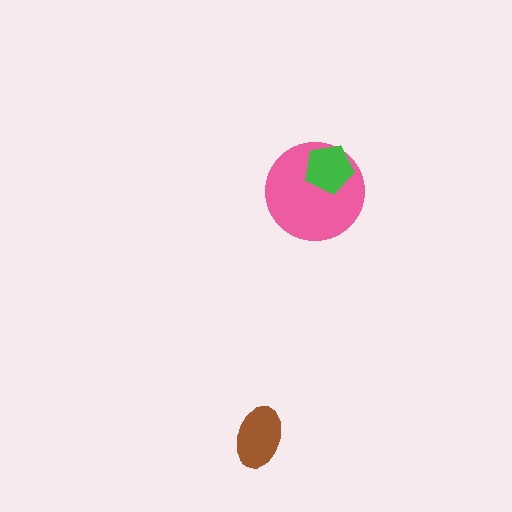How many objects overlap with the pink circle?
1 object overlaps with the pink circle.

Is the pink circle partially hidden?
Yes, it is partially covered by another shape.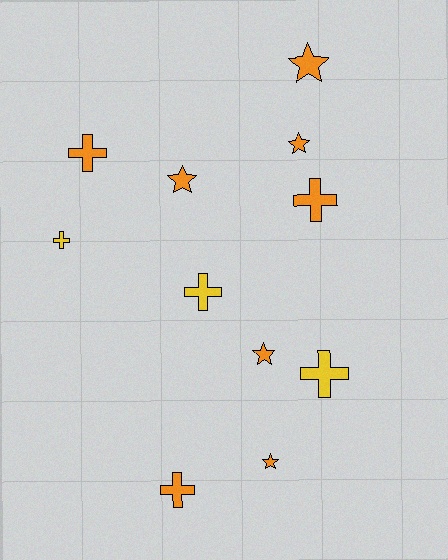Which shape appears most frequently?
Cross, with 6 objects.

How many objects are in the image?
There are 11 objects.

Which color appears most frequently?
Orange, with 8 objects.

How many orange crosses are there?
There are 3 orange crosses.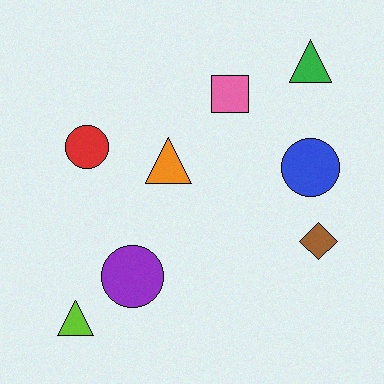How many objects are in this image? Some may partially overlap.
There are 8 objects.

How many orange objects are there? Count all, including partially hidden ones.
There is 1 orange object.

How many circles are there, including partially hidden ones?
There are 3 circles.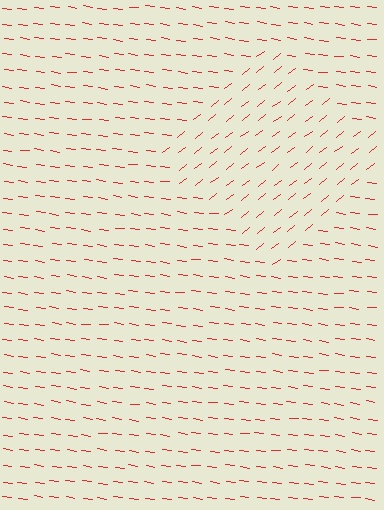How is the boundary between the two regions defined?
The boundary is defined purely by a change in line orientation (approximately 45 degrees difference). All lines are the same color and thickness.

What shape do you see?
I see a diamond.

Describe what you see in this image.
The image is filled with small red line segments. A diamond region in the image has lines oriented differently from the surrounding lines, creating a visible texture boundary.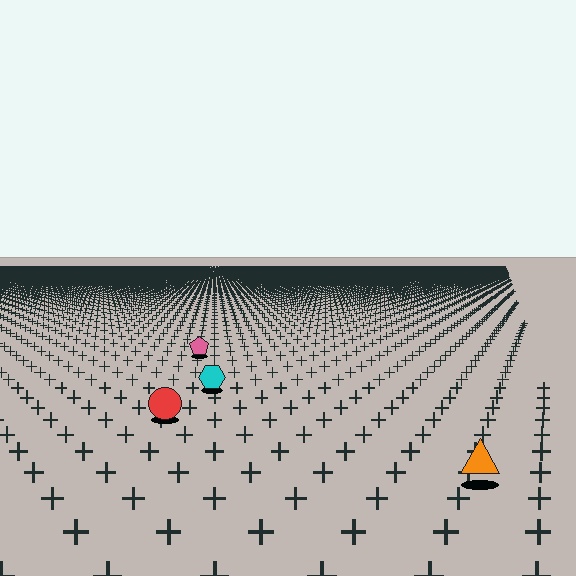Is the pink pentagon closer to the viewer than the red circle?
No. The red circle is closer — you can tell from the texture gradient: the ground texture is coarser near it.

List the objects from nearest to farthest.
From nearest to farthest: the orange triangle, the red circle, the cyan hexagon, the pink pentagon.